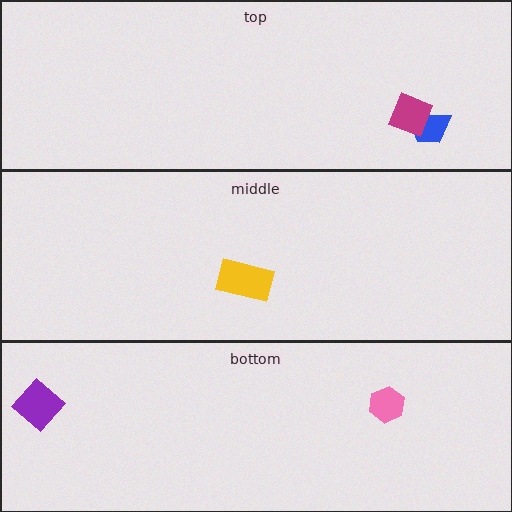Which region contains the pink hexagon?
The bottom region.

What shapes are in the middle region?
The yellow rectangle.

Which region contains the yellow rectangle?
The middle region.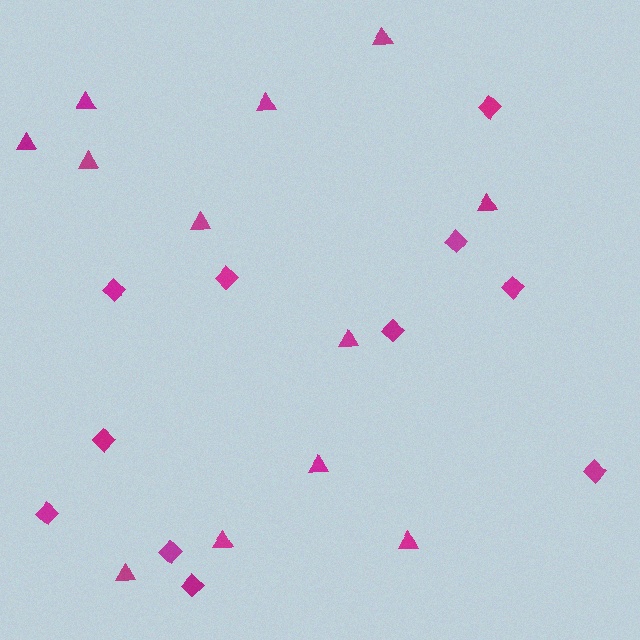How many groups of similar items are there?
There are 2 groups: one group of diamonds (11) and one group of triangles (12).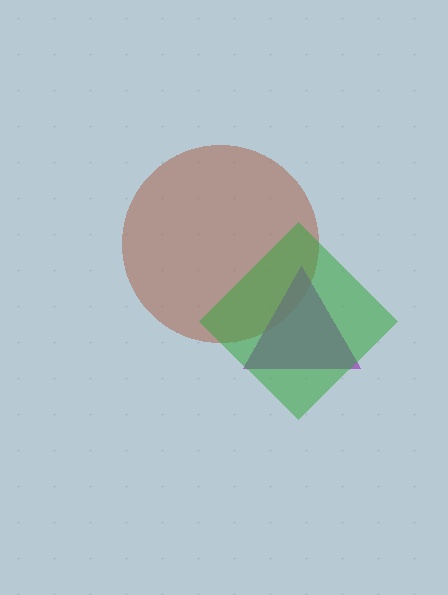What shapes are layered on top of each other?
The layered shapes are: a brown circle, a purple triangle, a green diamond.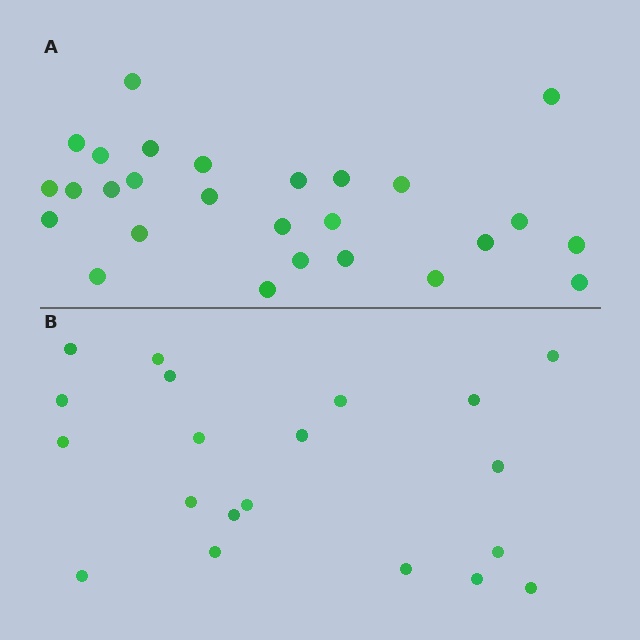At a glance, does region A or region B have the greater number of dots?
Region A (the top region) has more dots.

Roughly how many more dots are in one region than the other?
Region A has roughly 8 or so more dots than region B.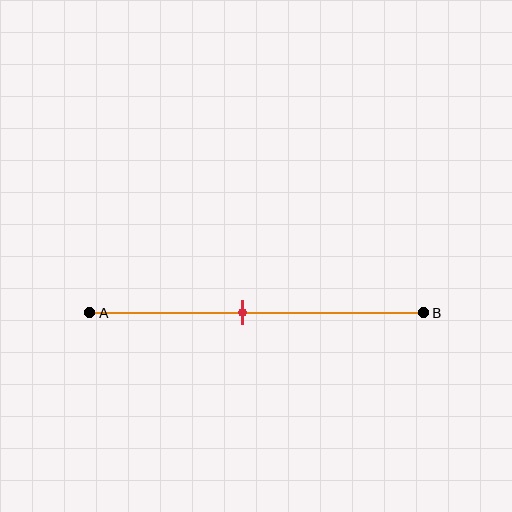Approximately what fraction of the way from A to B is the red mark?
The red mark is approximately 45% of the way from A to B.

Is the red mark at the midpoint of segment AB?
No, the mark is at about 45% from A, not at the 50% midpoint.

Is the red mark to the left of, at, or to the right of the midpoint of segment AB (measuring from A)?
The red mark is to the left of the midpoint of segment AB.